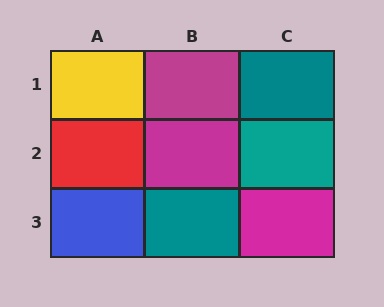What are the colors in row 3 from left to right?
Blue, teal, magenta.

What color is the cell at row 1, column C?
Teal.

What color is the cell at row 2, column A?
Red.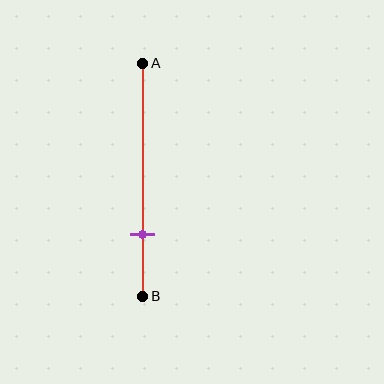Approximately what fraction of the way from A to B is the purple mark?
The purple mark is approximately 75% of the way from A to B.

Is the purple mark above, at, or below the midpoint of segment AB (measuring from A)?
The purple mark is below the midpoint of segment AB.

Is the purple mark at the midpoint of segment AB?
No, the mark is at about 75% from A, not at the 50% midpoint.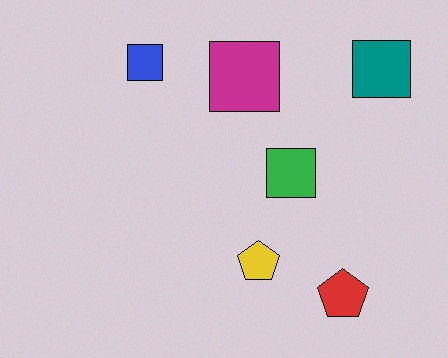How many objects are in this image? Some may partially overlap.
There are 6 objects.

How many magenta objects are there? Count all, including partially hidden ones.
There is 1 magenta object.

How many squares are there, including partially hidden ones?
There are 4 squares.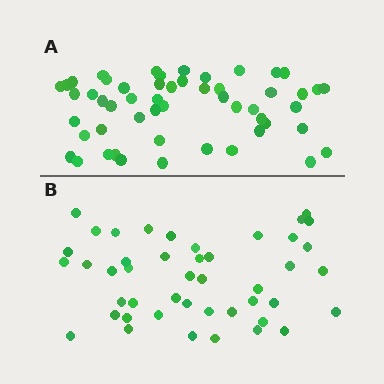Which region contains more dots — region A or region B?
Region A (the top region) has more dots.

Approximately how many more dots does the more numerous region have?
Region A has roughly 8 or so more dots than region B.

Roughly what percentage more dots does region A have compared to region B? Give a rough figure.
About 20% more.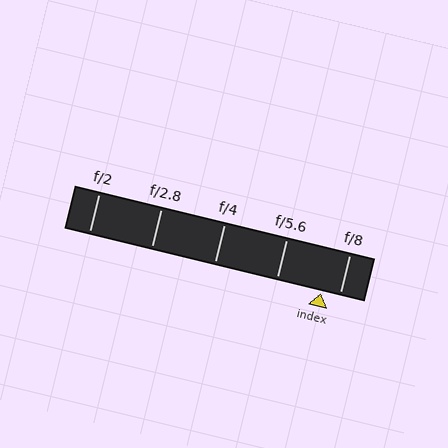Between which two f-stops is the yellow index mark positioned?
The index mark is between f/5.6 and f/8.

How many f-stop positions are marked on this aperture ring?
There are 5 f-stop positions marked.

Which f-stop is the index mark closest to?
The index mark is closest to f/8.